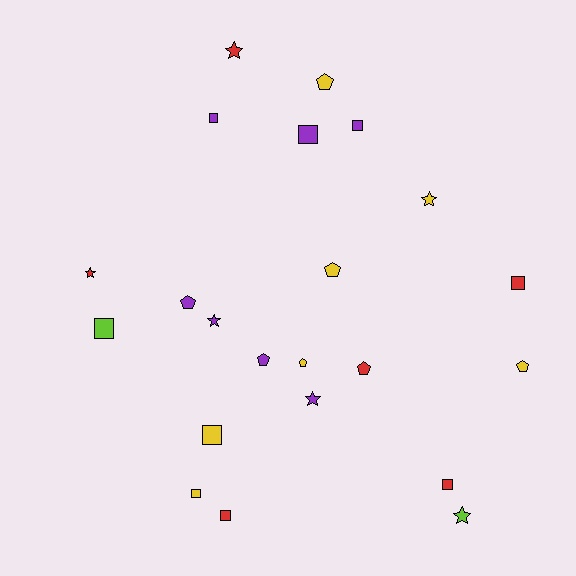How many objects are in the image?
There are 22 objects.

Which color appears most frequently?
Yellow, with 7 objects.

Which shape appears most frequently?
Square, with 9 objects.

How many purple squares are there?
There are 3 purple squares.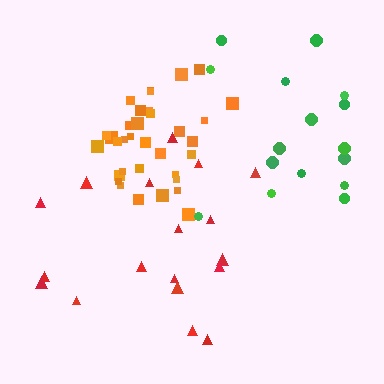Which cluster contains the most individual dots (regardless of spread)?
Orange (35).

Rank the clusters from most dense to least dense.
orange, green, red.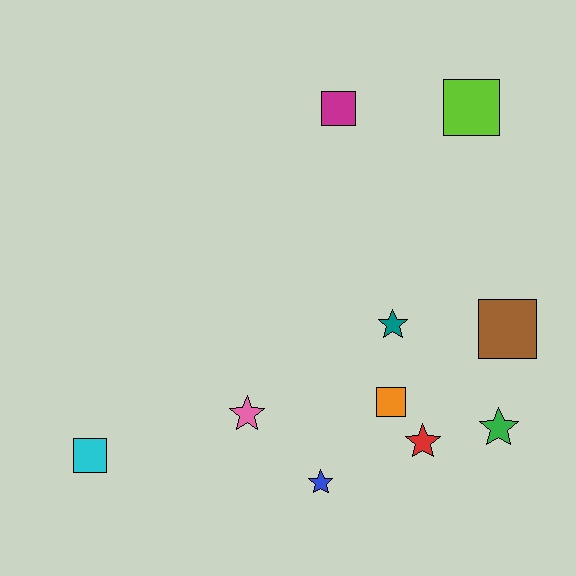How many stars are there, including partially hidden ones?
There are 5 stars.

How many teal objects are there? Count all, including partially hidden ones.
There is 1 teal object.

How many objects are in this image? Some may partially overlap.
There are 10 objects.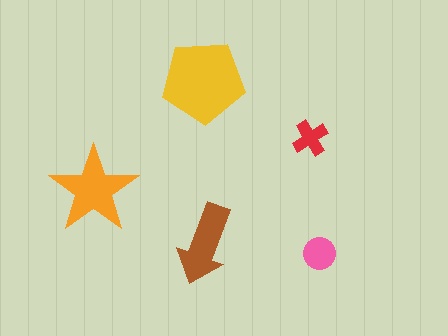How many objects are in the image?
There are 5 objects in the image.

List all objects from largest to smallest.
The yellow pentagon, the orange star, the brown arrow, the pink circle, the red cross.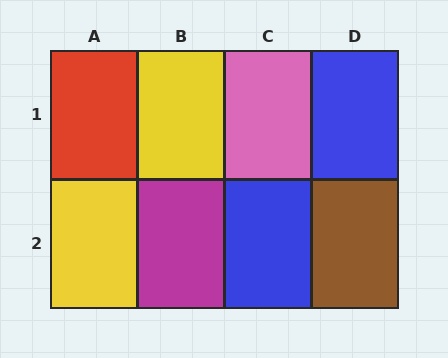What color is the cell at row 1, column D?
Blue.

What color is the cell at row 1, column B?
Yellow.